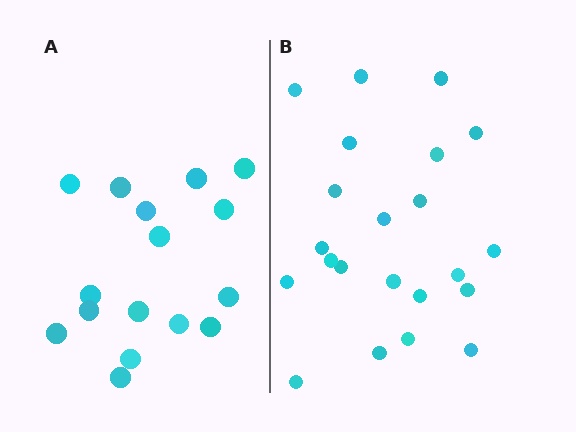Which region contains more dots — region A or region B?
Region B (the right region) has more dots.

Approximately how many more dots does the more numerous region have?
Region B has about 6 more dots than region A.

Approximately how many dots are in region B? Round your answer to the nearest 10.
About 20 dots. (The exact count is 22, which rounds to 20.)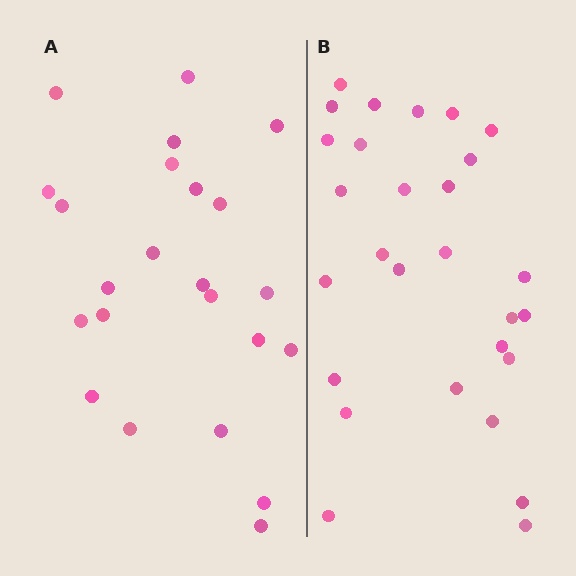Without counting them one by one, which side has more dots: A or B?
Region B (the right region) has more dots.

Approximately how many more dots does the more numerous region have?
Region B has about 5 more dots than region A.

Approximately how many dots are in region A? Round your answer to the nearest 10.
About 20 dots. (The exact count is 23, which rounds to 20.)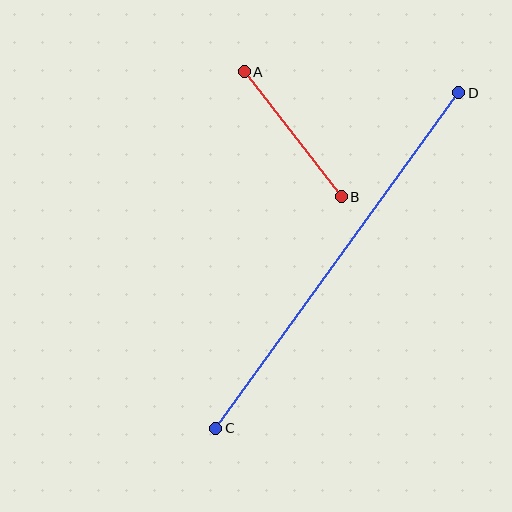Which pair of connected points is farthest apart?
Points C and D are farthest apart.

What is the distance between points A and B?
The distance is approximately 159 pixels.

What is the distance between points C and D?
The distance is approximately 414 pixels.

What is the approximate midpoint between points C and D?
The midpoint is at approximately (337, 260) pixels.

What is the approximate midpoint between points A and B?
The midpoint is at approximately (293, 134) pixels.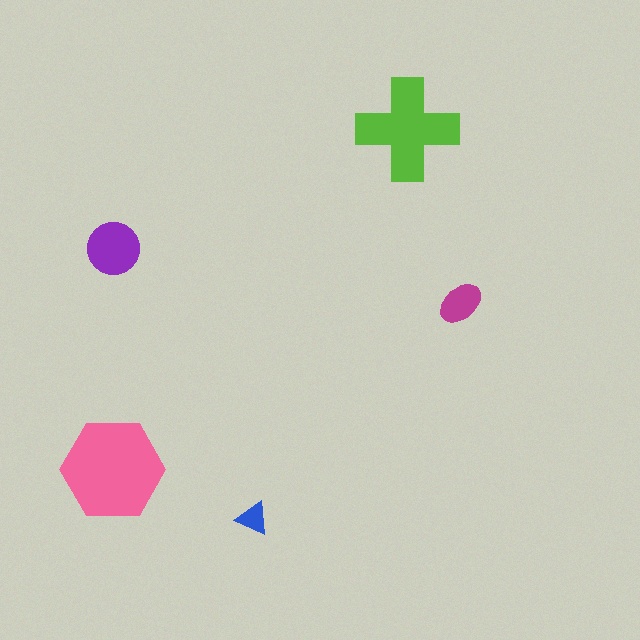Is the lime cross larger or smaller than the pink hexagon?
Smaller.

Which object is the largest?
The pink hexagon.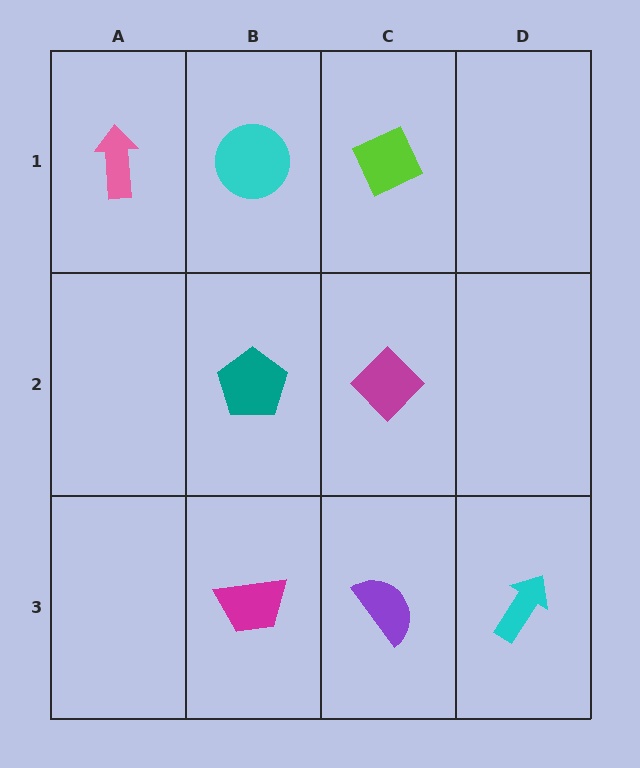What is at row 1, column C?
A lime diamond.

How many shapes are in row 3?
3 shapes.